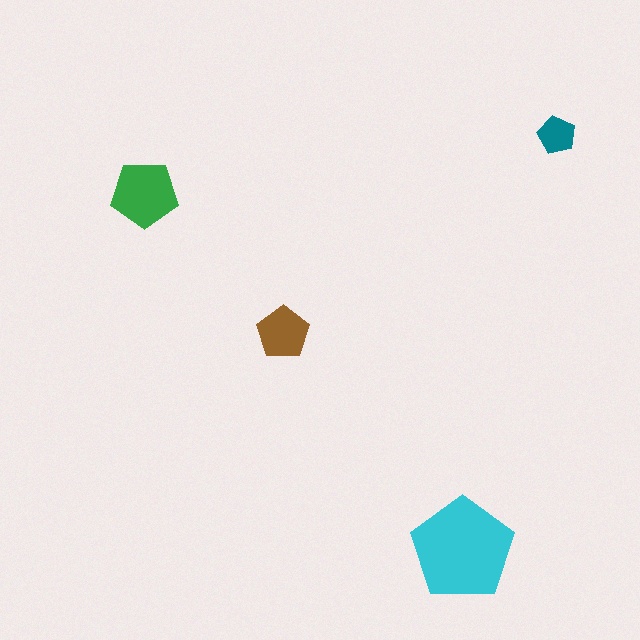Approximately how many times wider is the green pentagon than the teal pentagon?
About 2 times wider.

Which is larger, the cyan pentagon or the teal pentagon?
The cyan one.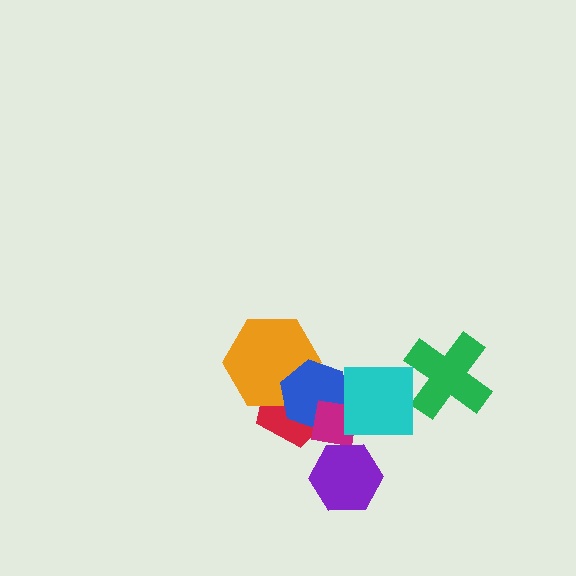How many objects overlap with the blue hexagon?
4 objects overlap with the blue hexagon.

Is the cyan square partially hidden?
No, no other shape covers it.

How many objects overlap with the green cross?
1 object overlaps with the green cross.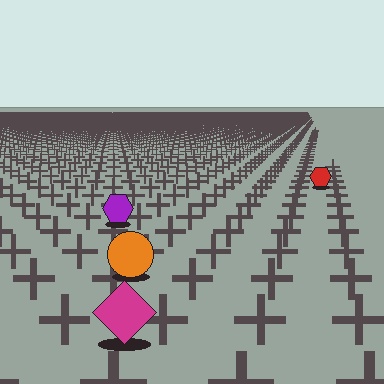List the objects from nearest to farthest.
From nearest to farthest: the magenta diamond, the orange circle, the purple hexagon, the red hexagon.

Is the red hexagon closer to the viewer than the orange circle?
No. The orange circle is closer — you can tell from the texture gradient: the ground texture is coarser near it.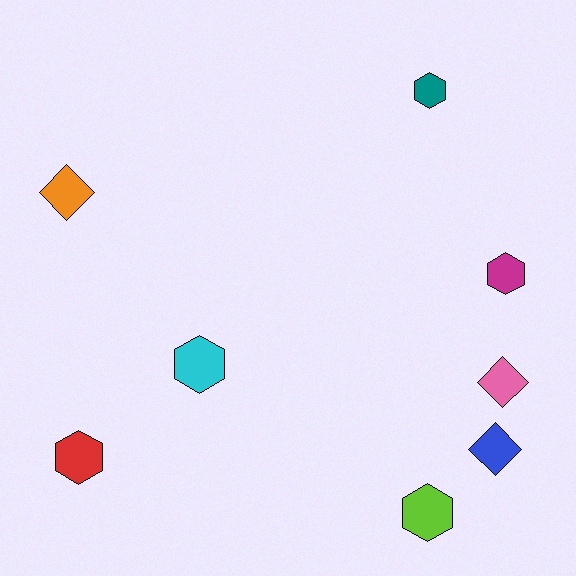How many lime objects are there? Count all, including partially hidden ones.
There is 1 lime object.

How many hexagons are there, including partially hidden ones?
There are 5 hexagons.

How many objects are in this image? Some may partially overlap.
There are 8 objects.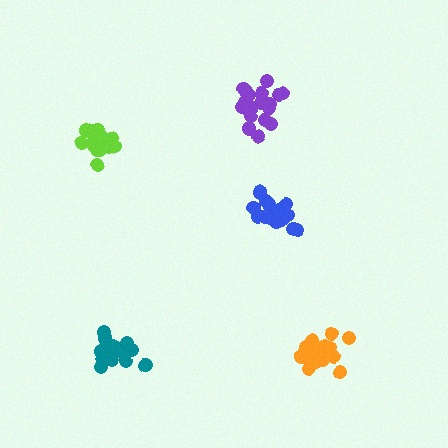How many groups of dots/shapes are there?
There are 5 groups.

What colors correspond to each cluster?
The clusters are colored: purple, lime, blue, teal, orange.